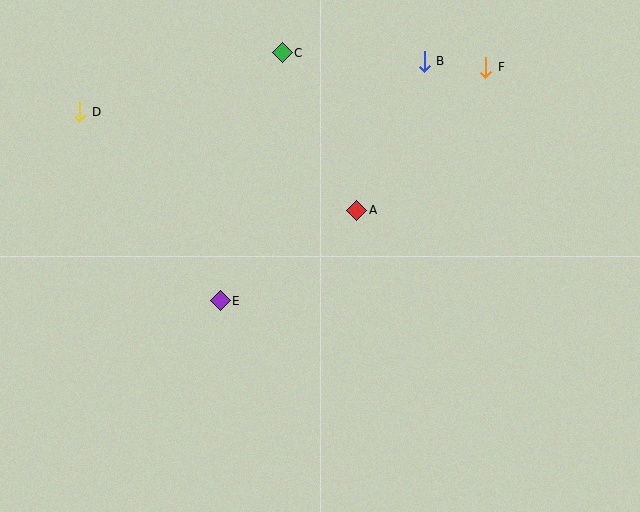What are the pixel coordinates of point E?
Point E is at (220, 301).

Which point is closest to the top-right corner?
Point F is closest to the top-right corner.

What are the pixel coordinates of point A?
Point A is at (357, 210).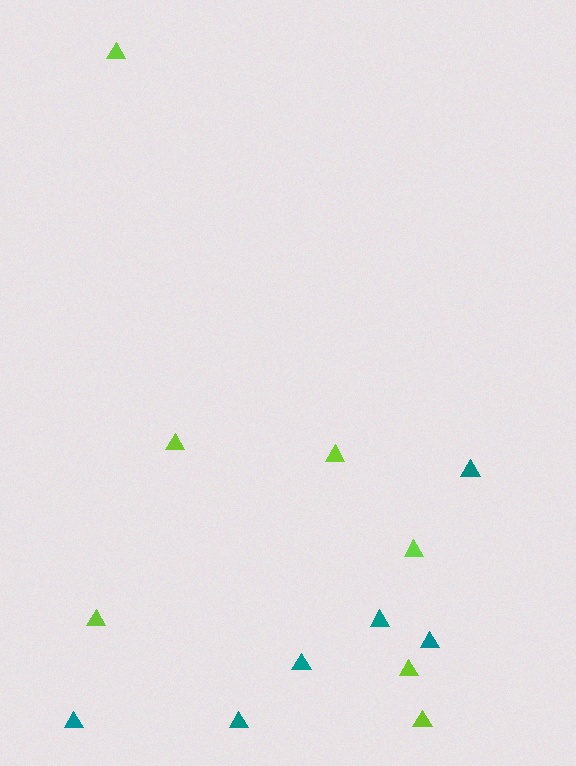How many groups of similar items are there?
There are 2 groups: one group of teal triangles (6) and one group of lime triangles (7).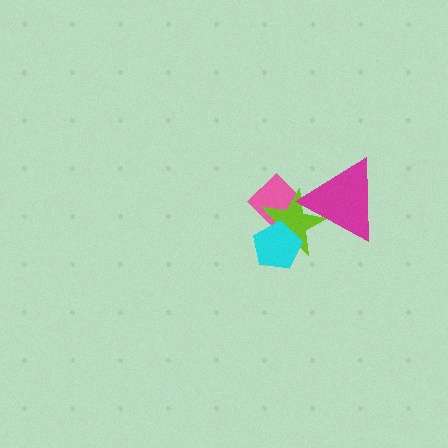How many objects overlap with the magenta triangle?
2 objects overlap with the magenta triangle.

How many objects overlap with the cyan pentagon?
2 objects overlap with the cyan pentagon.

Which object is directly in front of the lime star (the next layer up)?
The magenta triangle is directly in front of the lime star.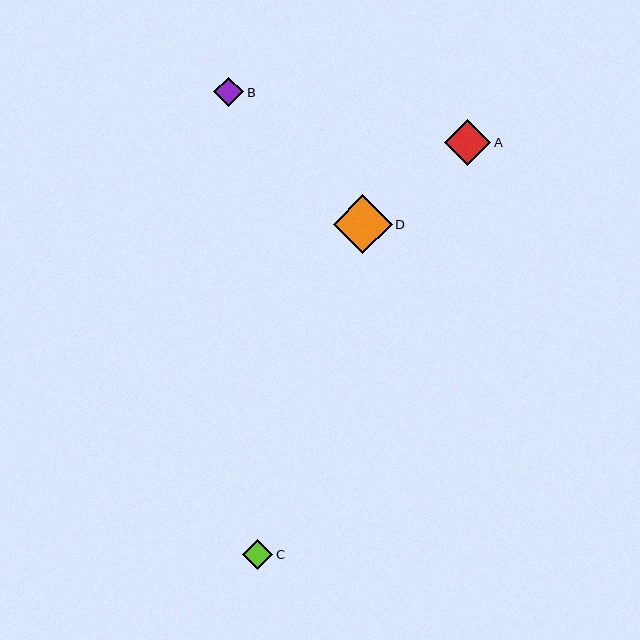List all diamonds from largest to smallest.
From largest to smallest: D, A, C, B.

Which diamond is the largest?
Diamond D is the largest with a size of approximately 59 pixels.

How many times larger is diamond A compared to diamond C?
Diamond A is approximately 1.5 times the size of diamond C.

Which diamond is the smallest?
Diamond B is the smallest with a size of approximately 30 pixels.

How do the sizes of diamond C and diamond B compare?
Diamond C and diamond B are approximately the same size.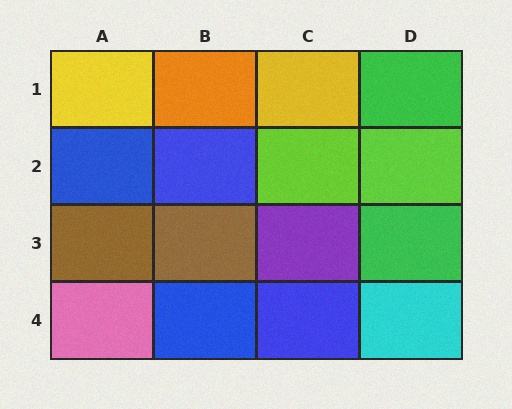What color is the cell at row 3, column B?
Brown.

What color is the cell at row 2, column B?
Blue.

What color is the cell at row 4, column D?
Cyan.